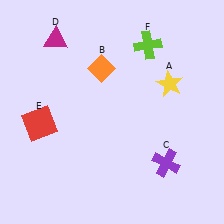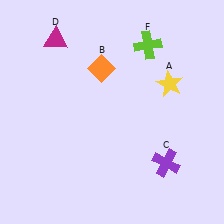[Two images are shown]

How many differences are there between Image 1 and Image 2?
There is 1 difference between the two images.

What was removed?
The red square (E) was removed in Image 2.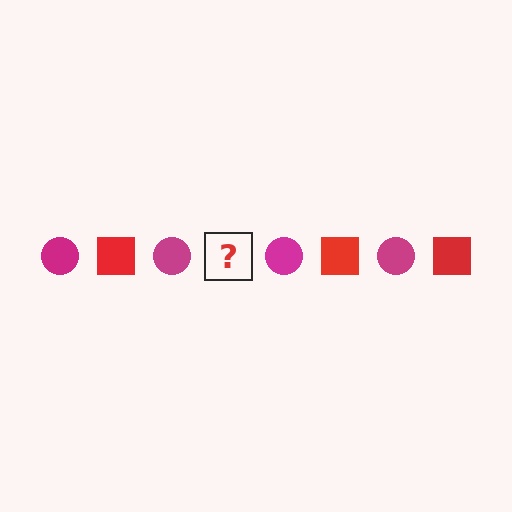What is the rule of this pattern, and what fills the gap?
The rule is that the pattern alternates between magenta circle and red square. The gap should be filled with a red square.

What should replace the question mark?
The question mark should be replaced with a red square.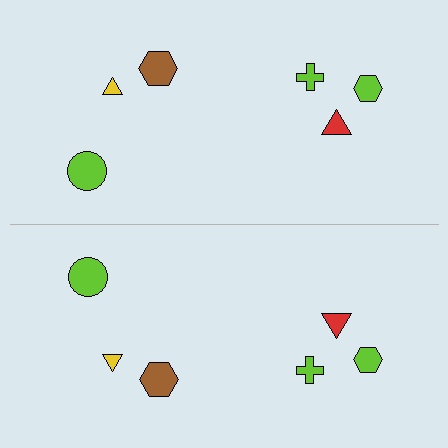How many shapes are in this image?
There are 12 shapes in this image.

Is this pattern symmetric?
Yes, this pattern has bilateral (reflection) symmetry.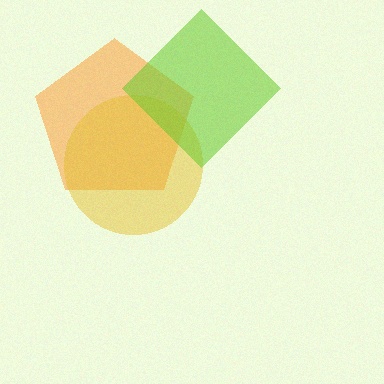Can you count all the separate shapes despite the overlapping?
Yes, there are 3 separate shapes.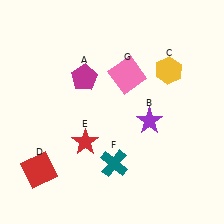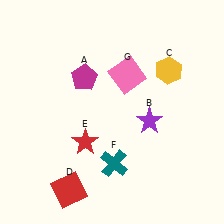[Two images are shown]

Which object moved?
The red square (D) moved right.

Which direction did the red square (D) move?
The red square (D) moved right.